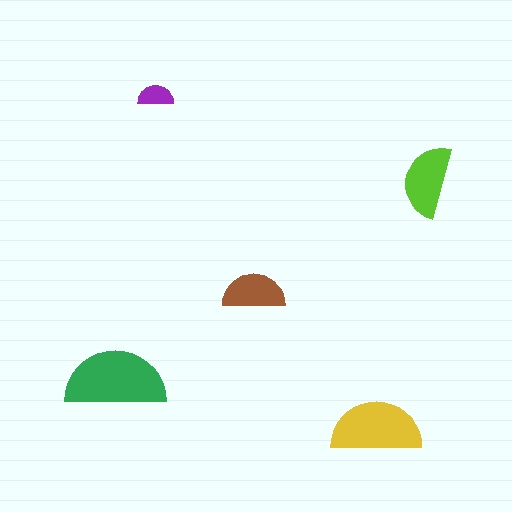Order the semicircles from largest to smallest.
the green one, the yellow one, the lime one, the brown one, the purple one.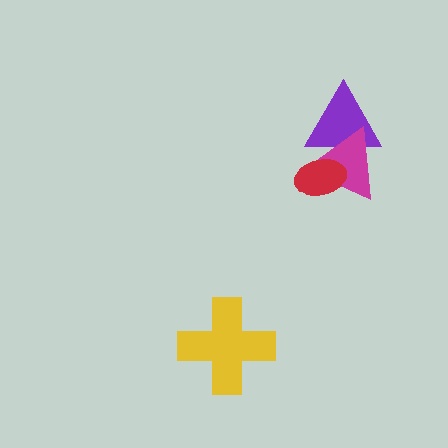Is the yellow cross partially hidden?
No, no other shape covers it.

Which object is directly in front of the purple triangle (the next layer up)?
The magenta triangle is directly in front of the purple triangle.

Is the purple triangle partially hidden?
Yes, it is partially covered by another shape.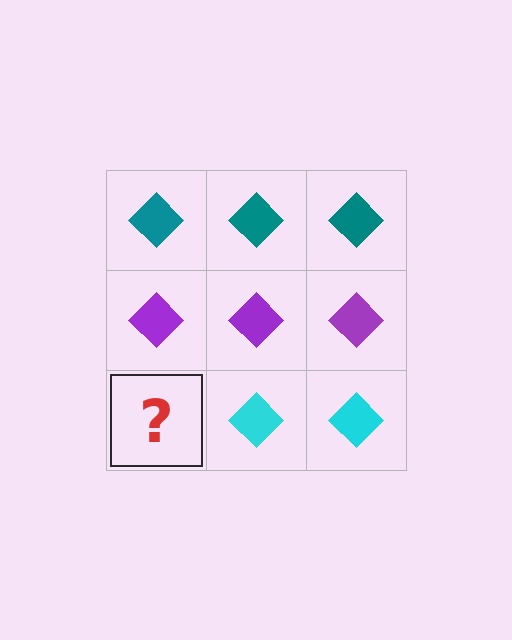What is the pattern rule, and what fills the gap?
The rule is that each row has a consistent color. The gap should be filled with a cyan diamond.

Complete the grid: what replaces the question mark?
The question mark should be replaced with a cyan diamond.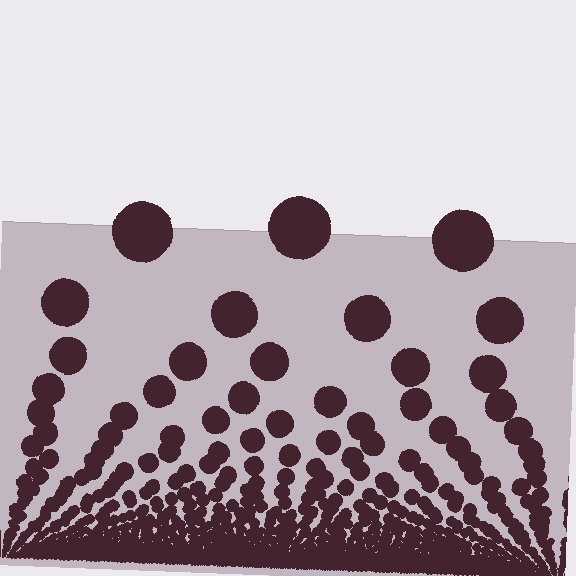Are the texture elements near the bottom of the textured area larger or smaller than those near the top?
Smaller. The gradient is inverted — elements near the bottom are smaller and denser.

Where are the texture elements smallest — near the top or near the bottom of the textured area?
Near the bottom.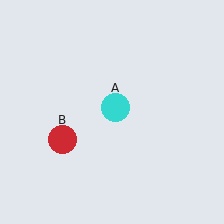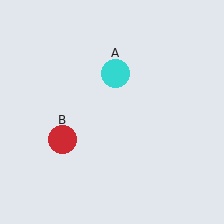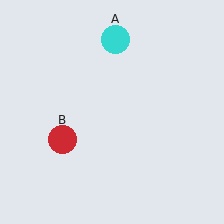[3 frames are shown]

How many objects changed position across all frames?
1 object changed position: cyan circle (object A).